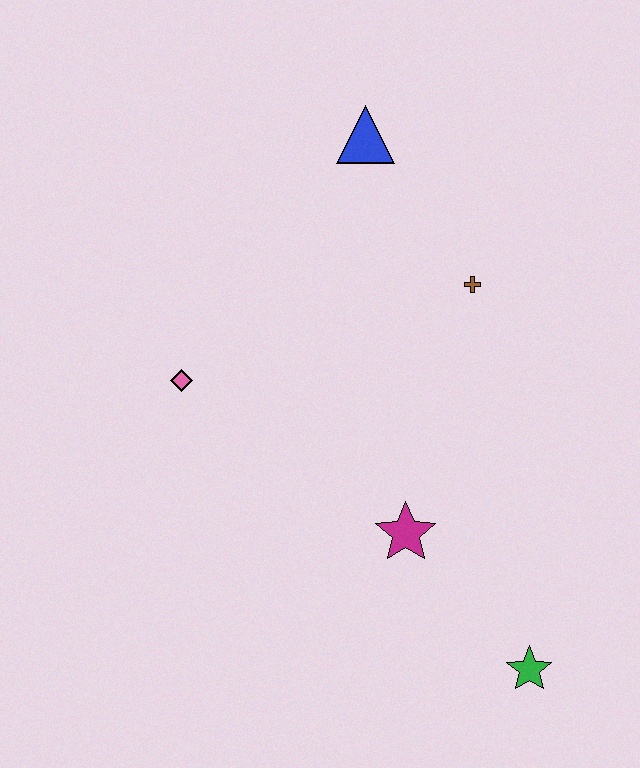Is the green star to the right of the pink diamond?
Yes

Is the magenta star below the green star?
No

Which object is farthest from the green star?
The blue triangle is farthest from the green star.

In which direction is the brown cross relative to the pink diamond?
The brown cross is to the right of the pink diamond.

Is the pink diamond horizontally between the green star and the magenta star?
No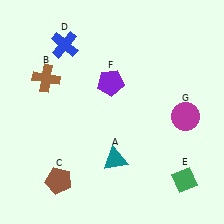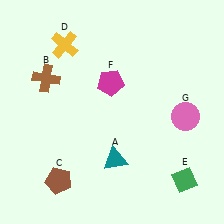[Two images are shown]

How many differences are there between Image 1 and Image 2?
There are 3 differences between the two images.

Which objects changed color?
D changed from blue to yellow. F changed from purple to magenta. G changed from magenta to pink.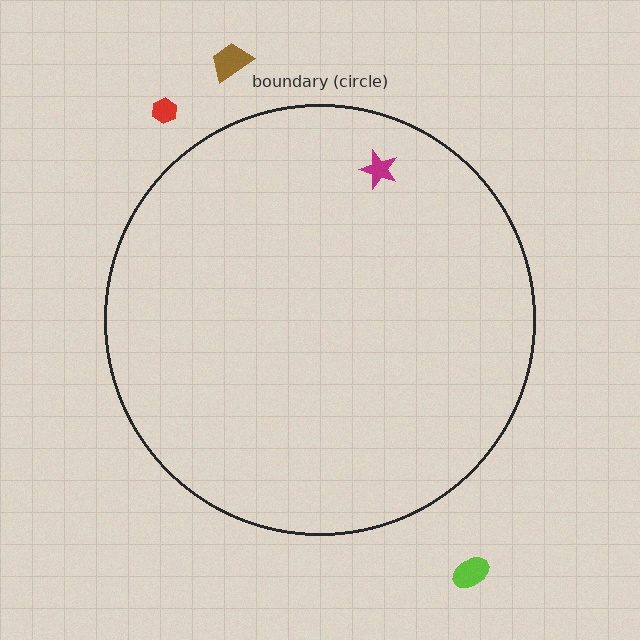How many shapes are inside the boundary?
1 inside, 3 outside.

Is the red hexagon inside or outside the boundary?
Outside.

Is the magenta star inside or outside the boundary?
Inside.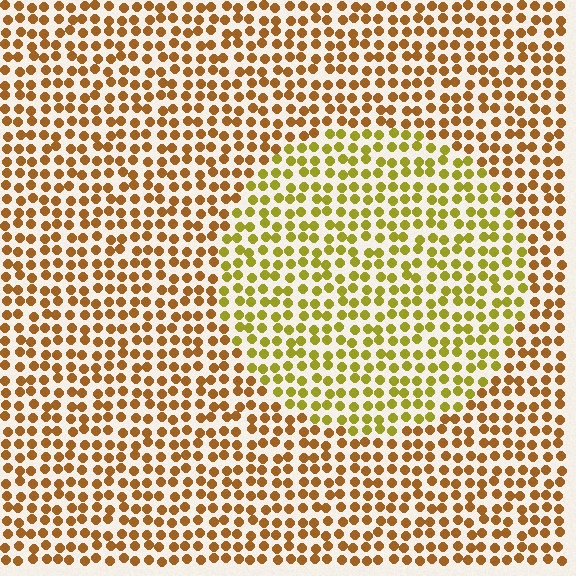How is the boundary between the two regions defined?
The boundary is defined purely by a slight shift in hue (about 33 degrees). Spacing, size, and orientation are identical on both sides.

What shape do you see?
I see a circle.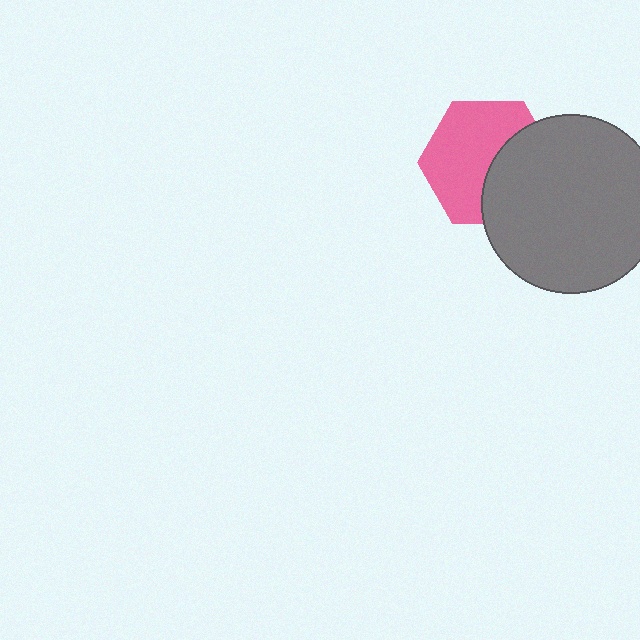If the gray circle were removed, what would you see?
You would see the complete pink hexagon.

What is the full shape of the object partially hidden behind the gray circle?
The partially hidden object is a pink hexagon.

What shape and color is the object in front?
The object in front is a gray circle.